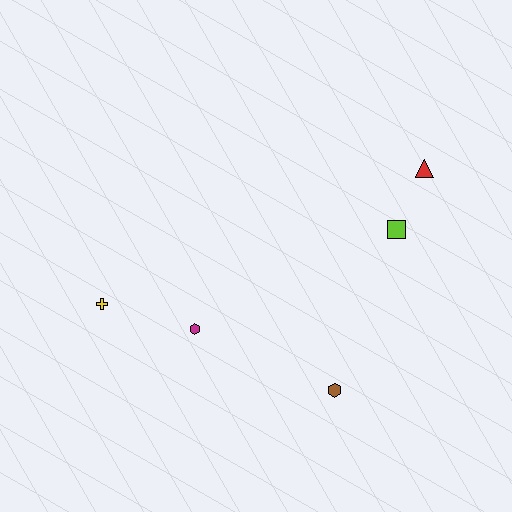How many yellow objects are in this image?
There is 1 yellow object.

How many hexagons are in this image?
There are 2 hexagons.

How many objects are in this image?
There are 5 objects.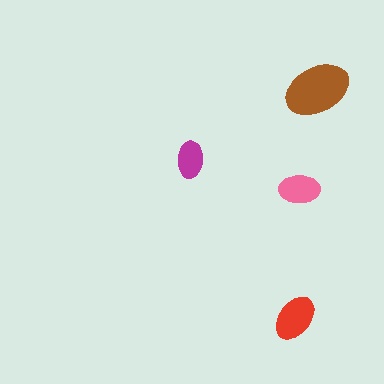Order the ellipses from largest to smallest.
the brown one, the red one, the pink one, the magenta one.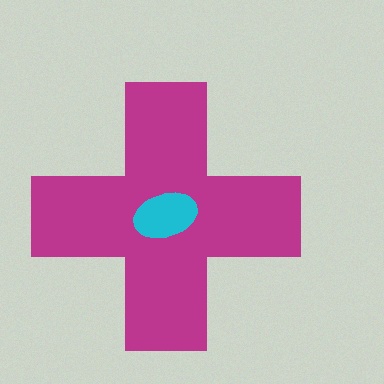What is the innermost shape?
The cyan ellipse.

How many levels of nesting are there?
2.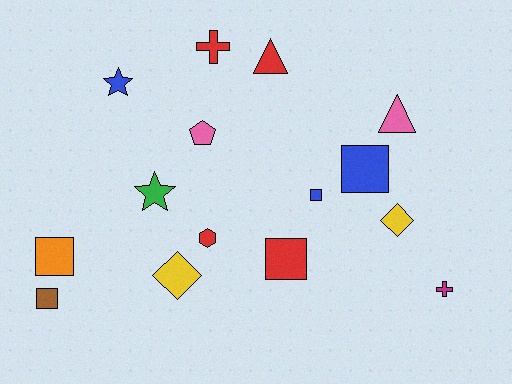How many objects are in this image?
There are 15 objects.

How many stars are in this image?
There are 2 stars.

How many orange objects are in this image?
There is 1 orange object.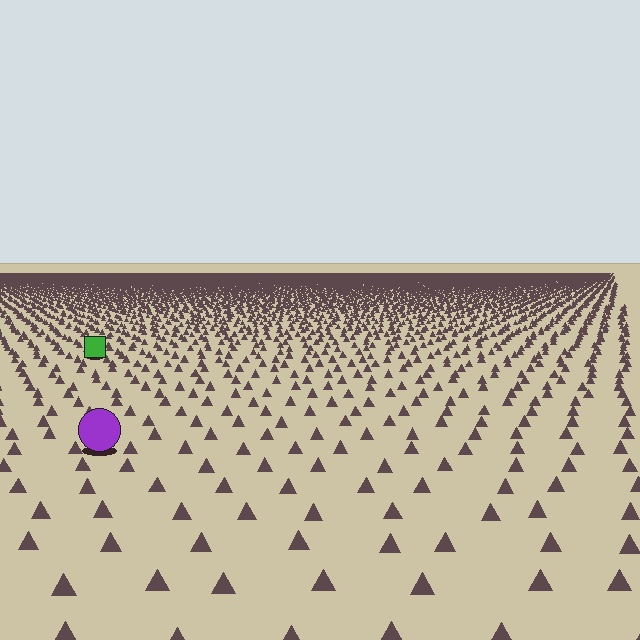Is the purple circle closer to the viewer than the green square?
Yes. The purple circle is closer — you can tell from the texture gradient: the ground texture is coarser near it.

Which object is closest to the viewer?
The purple circle is closest. The texture marks near it are larger and more spread out.